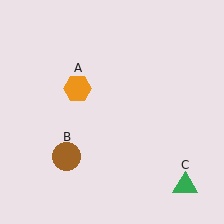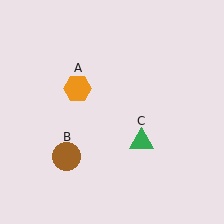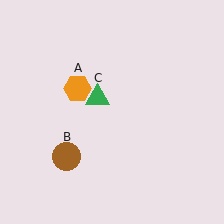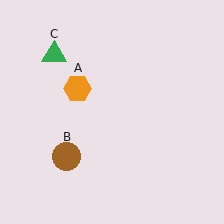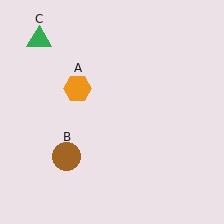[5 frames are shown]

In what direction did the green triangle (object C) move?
The green triangle (object C) moved up and to the left.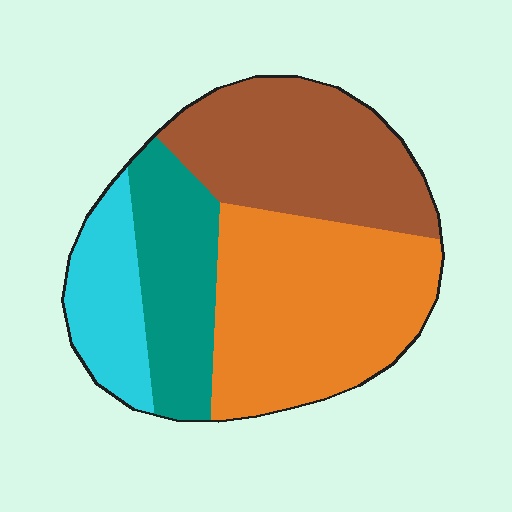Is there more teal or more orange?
Orange.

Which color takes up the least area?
Cyan, at roughly 15%.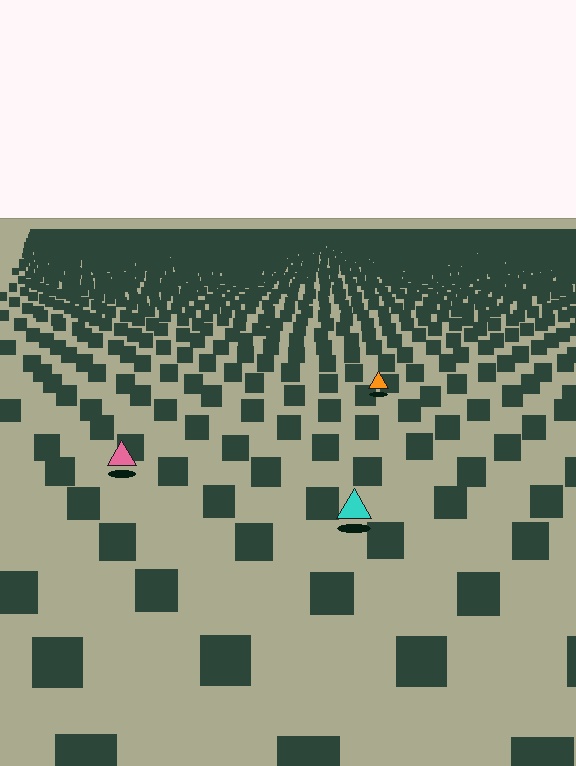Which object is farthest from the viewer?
The orange triangle is farthest from the viewer. It appears smaller and the ground texture around it is denser.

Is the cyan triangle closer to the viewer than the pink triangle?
Yes. The cyan triangle is closer — you can tell from the texture gradient: the ground texture is coarser near it.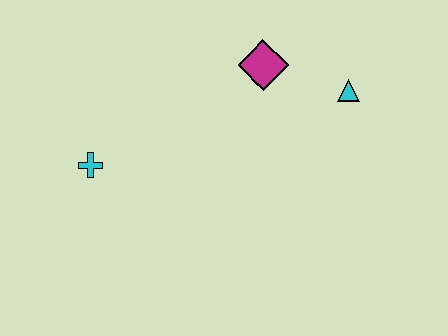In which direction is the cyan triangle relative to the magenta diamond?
The cyan triangle is to the right of the magenta diamond.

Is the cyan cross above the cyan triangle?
No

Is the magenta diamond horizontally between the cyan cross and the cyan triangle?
Yes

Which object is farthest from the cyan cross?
The cyan triangle is farthest from the cyan cross.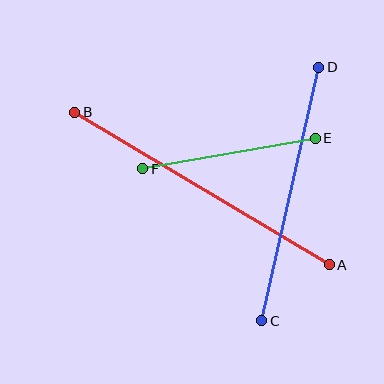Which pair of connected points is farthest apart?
Points A and B are farthest apart.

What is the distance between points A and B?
The distance is approximately 297 pixels.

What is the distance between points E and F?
The distance is approximately 175 pixels.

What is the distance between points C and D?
The distance is approximately 260 pixels.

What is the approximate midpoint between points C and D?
The midpoint is at approximately (290, 194) pixels.